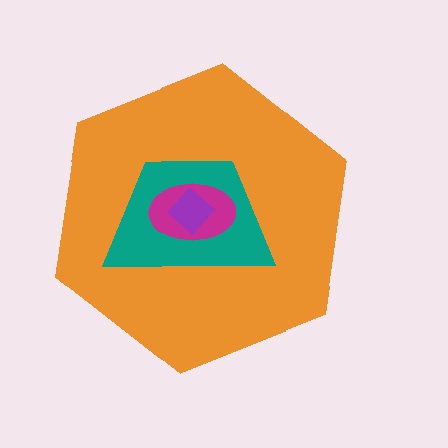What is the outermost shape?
The orange hexagon.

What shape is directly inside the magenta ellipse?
The purple diamond.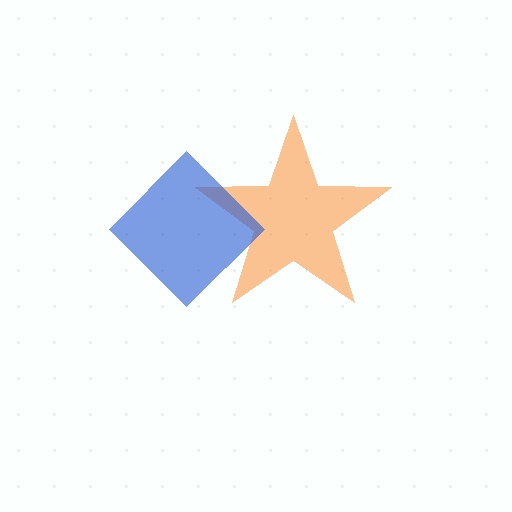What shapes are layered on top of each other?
The layered shapes are: an orange star, a blue diamond.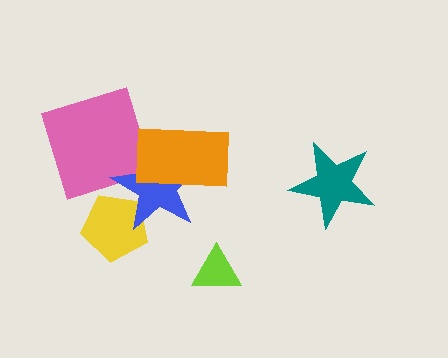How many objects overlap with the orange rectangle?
1 object overlaps with the orange rectangle.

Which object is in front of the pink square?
The blue star is in front of the pink square.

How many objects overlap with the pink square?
1 object overlaps with the pink square.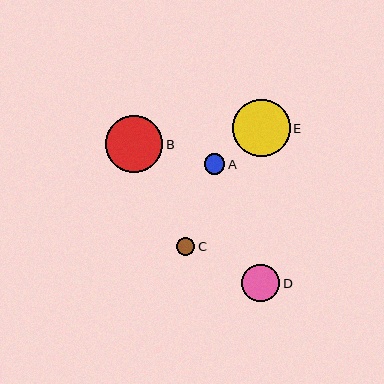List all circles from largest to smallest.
From largest to smallest: B, E, D, A, C.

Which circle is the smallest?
Circle C is the smallest with a size of approximately 18 pixels.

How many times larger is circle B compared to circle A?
Circle B is approximately 2.8 times the size of circle A.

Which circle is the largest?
Circle B is the largest with a size of approximately 58 pixels.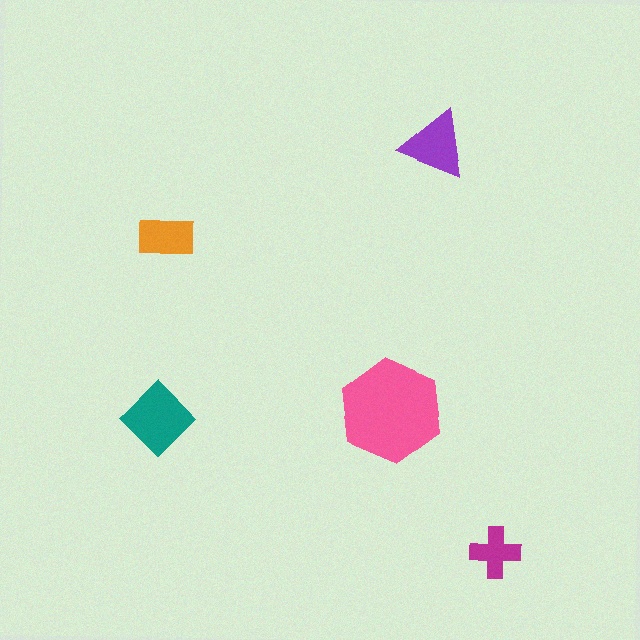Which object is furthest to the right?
The magenta cross is rightmost.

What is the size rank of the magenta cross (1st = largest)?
5th.